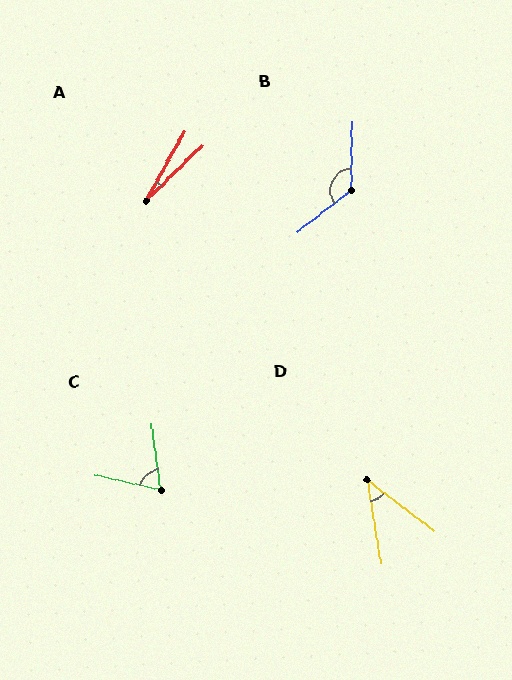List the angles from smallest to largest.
A (16°), D (43°), C (70°), B (129°).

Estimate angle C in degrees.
Approximately 70 degrees.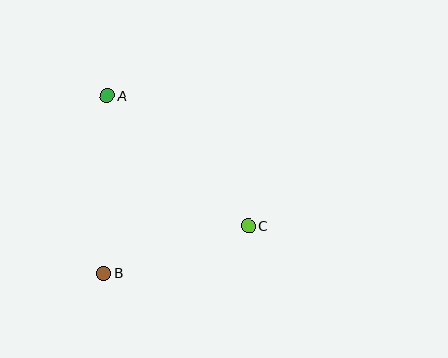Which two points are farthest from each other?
Points A and C are farthest from each other.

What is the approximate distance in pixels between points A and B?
The distance between A and B is approximately 178 pixels.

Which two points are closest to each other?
Points B and C are closest to each other.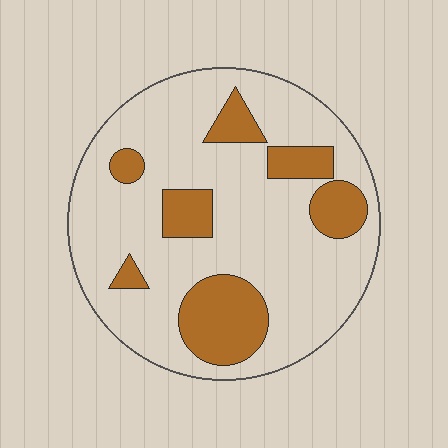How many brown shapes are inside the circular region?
7.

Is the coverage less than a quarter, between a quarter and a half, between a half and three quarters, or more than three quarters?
Less than a quarter.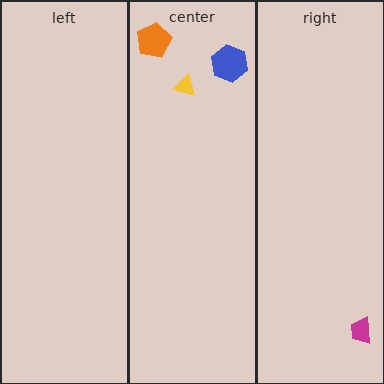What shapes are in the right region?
The magenta trapezoid.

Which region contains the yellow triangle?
The center region.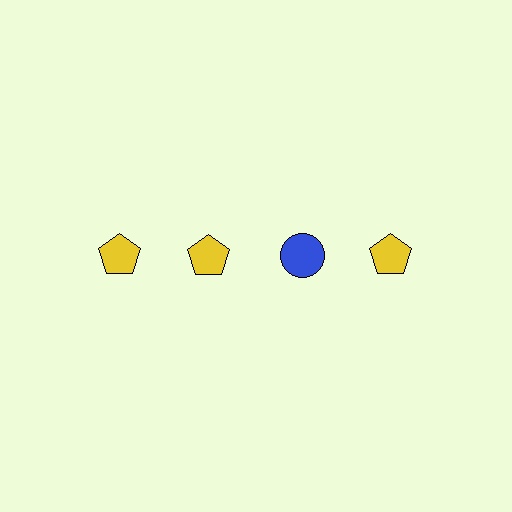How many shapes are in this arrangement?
There are 4 shapes arranged in a grid pattern.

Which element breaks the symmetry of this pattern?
The blue circle in the top row, center column breaks the symmetry. All other shapes are yellow pentagons.